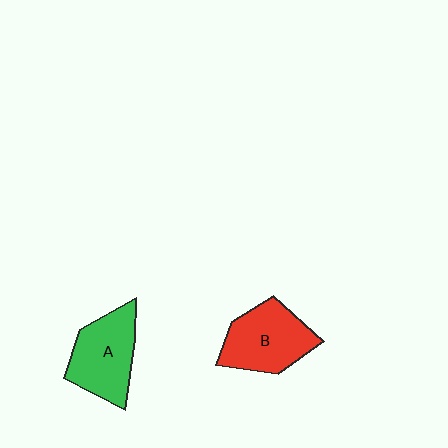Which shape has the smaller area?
Shape A (green).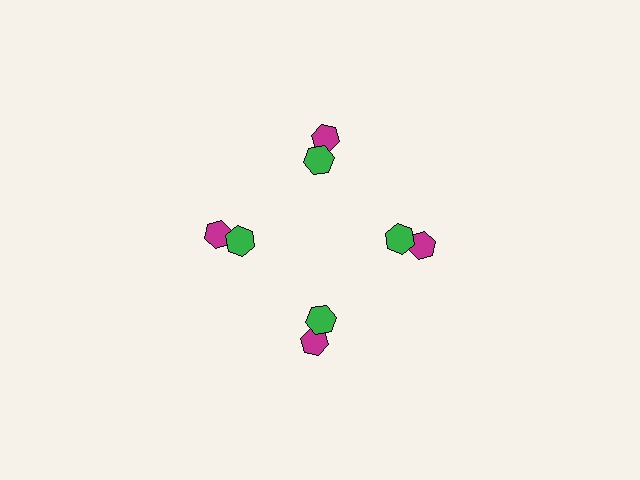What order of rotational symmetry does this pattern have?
This pattern has 4-fold rotational symmetry.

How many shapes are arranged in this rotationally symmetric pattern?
There are 8 shapes, arranged in 4 groups of 2.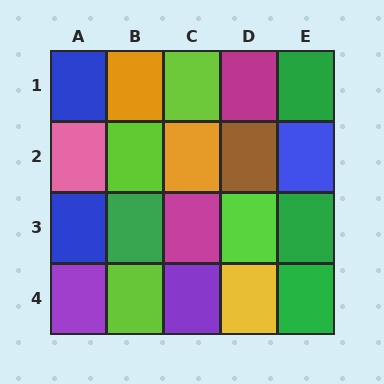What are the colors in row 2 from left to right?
Pink, lime, orange, brown, blue.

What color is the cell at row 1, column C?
Lime.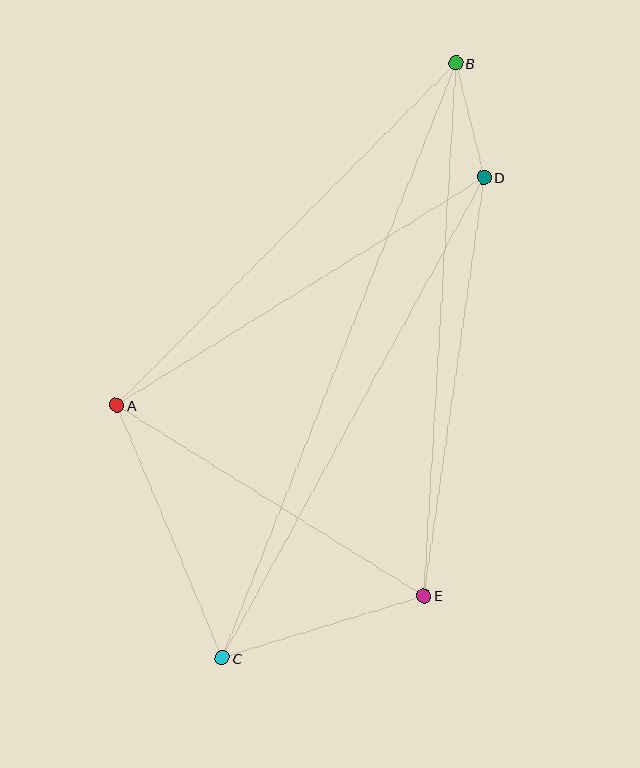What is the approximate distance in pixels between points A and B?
The distance between A and B is approximately 482 pixels.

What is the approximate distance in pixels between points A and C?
The distance between A and C is approximately 274 pixels.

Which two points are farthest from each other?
Points B and C are farthest from each other.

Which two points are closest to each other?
Points B and D are closest to each other.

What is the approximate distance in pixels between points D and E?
The distance between D and E is approximately 423 pixels.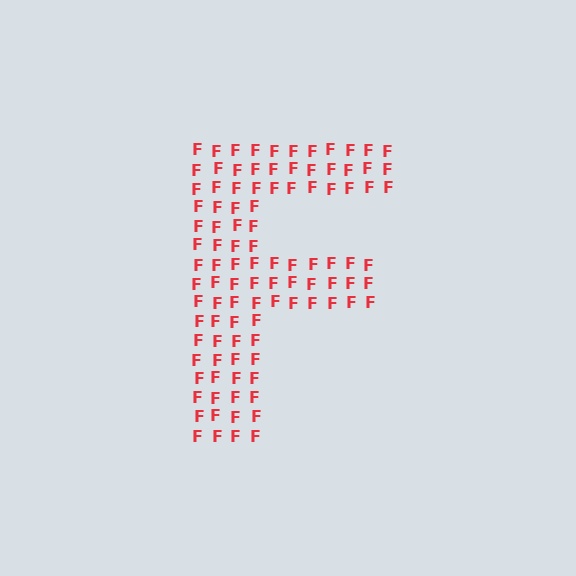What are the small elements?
The small elements are letter F's.